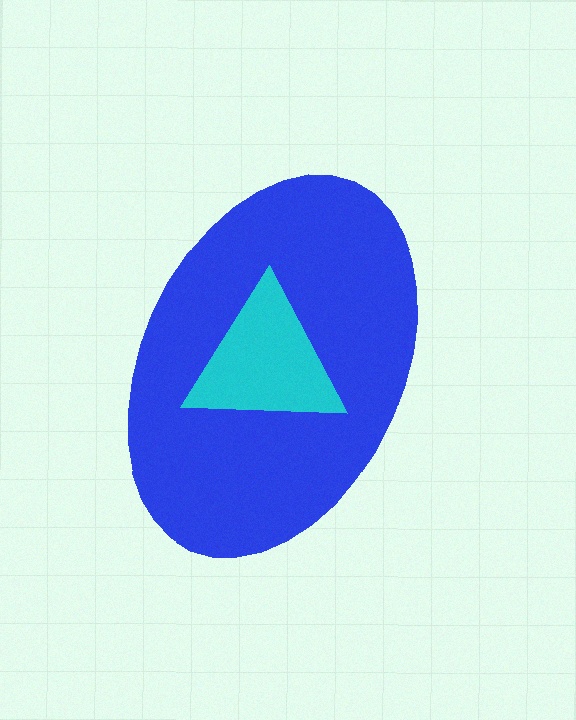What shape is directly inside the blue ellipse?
The cyan triangle.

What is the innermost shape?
The cyan triangle.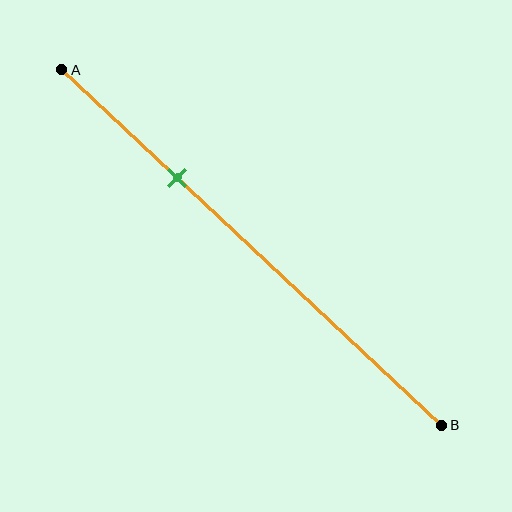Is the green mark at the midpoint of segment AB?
No, the mark is at about 30% from A, not at the 50% midpoint.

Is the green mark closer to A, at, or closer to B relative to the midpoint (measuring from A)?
The green mark is closer to point A than the midpoint of segment AB.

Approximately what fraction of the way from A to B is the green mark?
The green mark is approximately 30% of the way from A to B.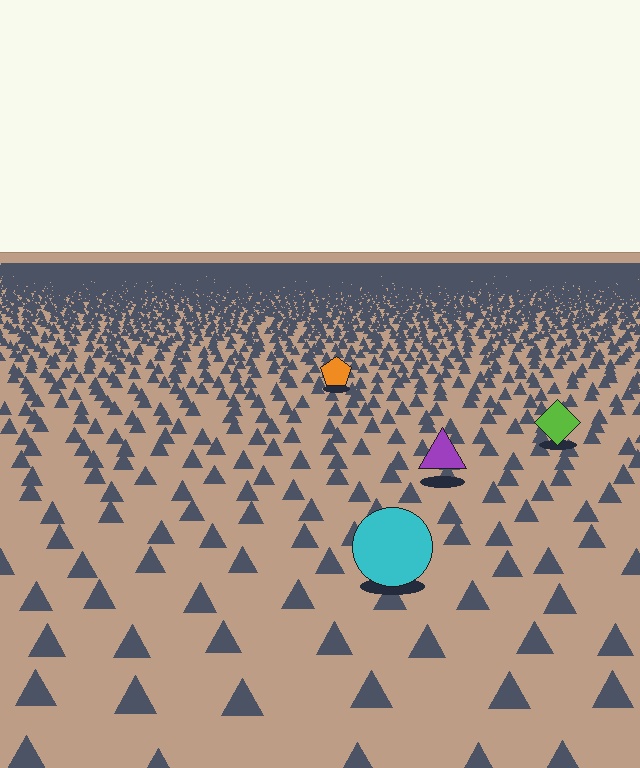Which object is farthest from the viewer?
The orange pentagon is farthest from the viewer. It appears smaller and the ground texture around it is denser.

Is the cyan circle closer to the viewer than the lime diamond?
Yes. The cyan circle is closer — you can tell from the texture gradient: the ground texture is coarser near it.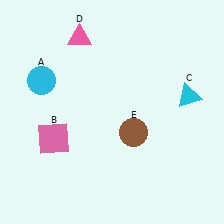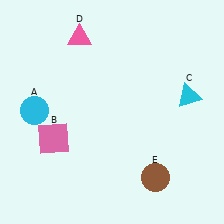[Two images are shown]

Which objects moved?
The objects that moved are: the cyan circle (A), the brown circle (E).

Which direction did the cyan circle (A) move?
The cyan circle (A) moved down.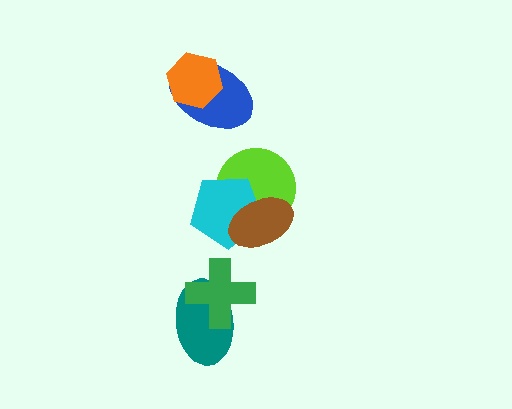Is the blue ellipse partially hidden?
Yes, it is partially covered by another shape.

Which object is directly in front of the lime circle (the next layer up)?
The cyan pentagon is directly in front of the lime circle.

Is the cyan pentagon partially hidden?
Yes, it is partially covered by another shape.